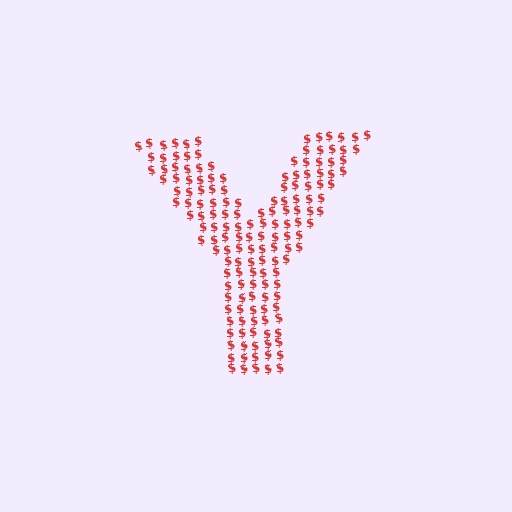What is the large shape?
The large shape is the letter Y.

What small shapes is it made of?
It is made of small dollar signs.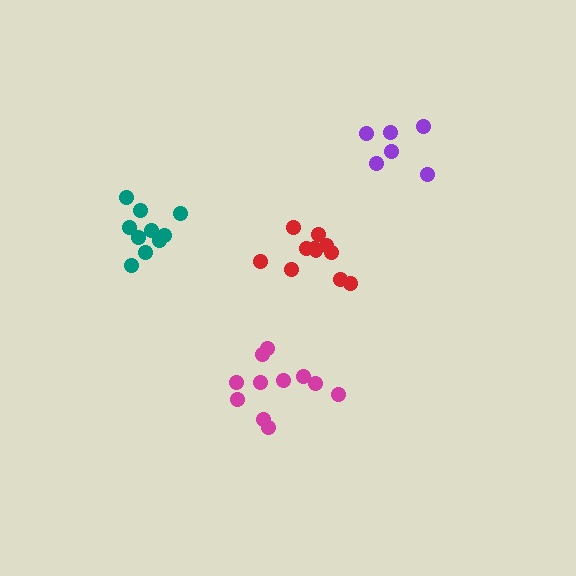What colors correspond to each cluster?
The clusters are colored: teal, magenta, purple, red.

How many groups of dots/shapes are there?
There are 4 groups.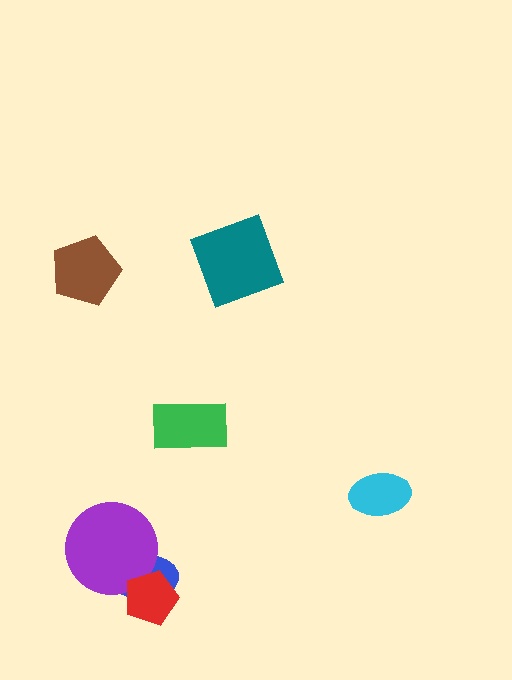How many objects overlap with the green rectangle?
0 objects overlap with the green rectangle.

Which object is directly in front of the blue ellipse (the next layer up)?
The purple circle is directly in front of the blue ellipse.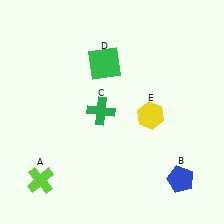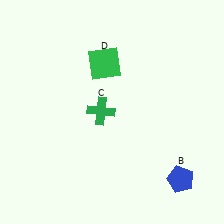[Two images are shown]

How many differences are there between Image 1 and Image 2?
There are 2 differences between the two images.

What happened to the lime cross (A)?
The lime cross (A) was removed in Image 2. It was in the bottom-left area of Image 1.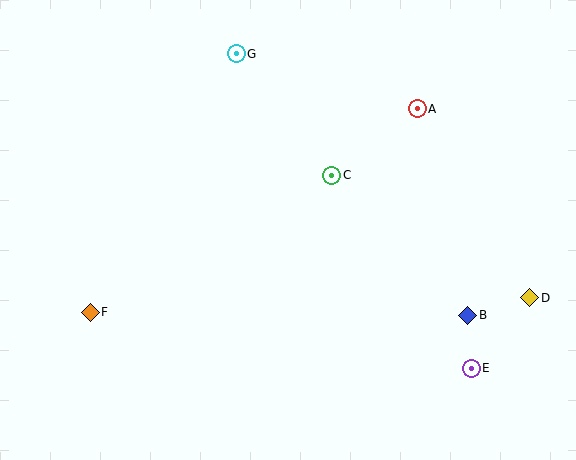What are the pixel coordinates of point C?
Point C is at (332, 175).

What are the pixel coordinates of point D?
Point D is at (530, 298).